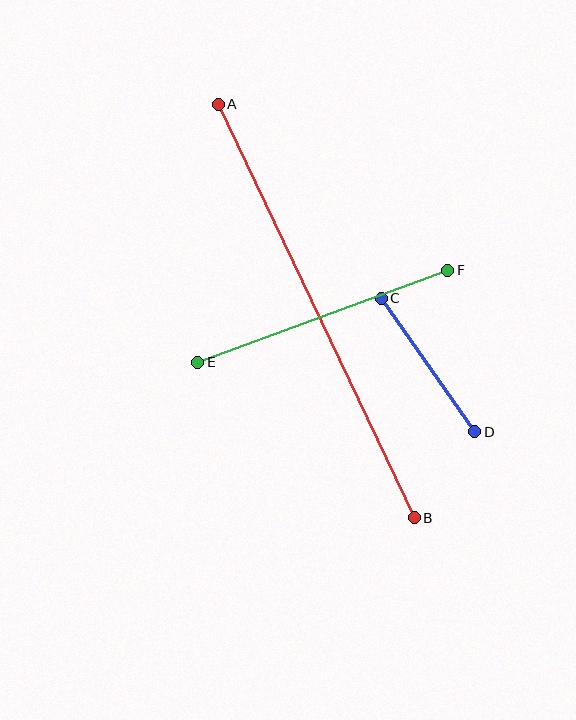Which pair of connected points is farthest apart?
Points A and B are farthest apart.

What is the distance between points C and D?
The distance is approximately 163 pixels.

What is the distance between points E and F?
The distance is approximately 266 pixels.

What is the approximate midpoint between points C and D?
The midpoint is at approximately (428, 365) pixels.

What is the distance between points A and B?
The distance is approximately 457 pixels.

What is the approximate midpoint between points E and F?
The midpoint is at approximately (323, 316) pixels.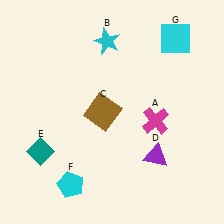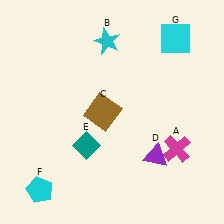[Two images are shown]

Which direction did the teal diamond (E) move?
The teal diamond (E) moved right.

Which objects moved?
The objects that moved are: the magenta cross (A), the teal diamond (E), the cyan pentagon (F).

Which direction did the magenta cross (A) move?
The magenta cross (A) moved down.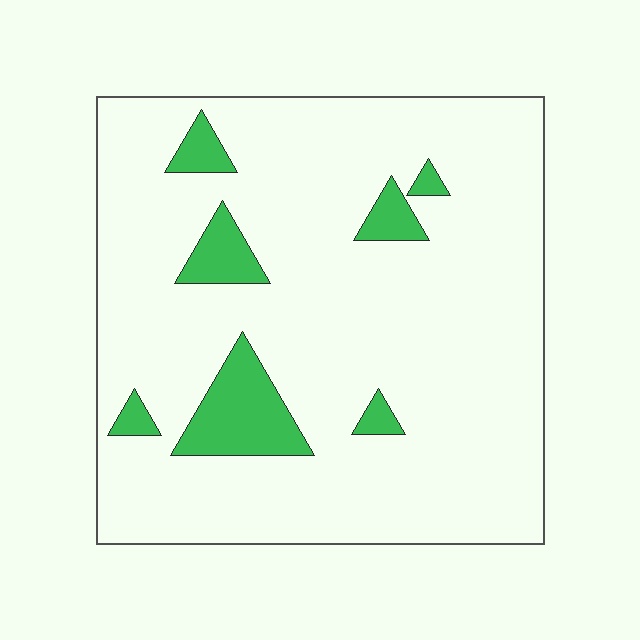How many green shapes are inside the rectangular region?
7.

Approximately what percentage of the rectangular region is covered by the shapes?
Approximately 10%.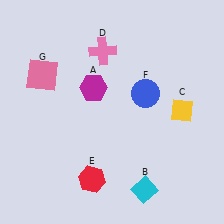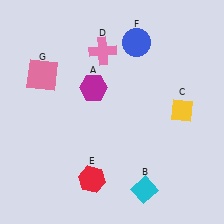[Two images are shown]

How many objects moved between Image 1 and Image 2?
1 object moved between the two images.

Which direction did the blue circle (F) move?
The blue circle (F) moved up.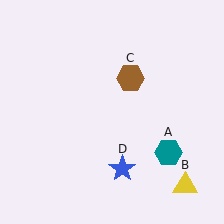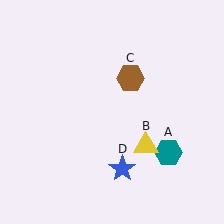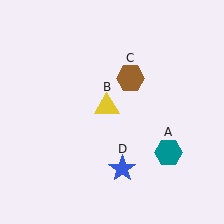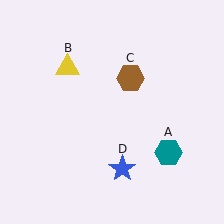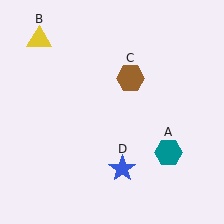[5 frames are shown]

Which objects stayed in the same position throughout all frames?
Teal hexagon (object A) and brown hexagon (object C) and blue star (object D) remained stationary.